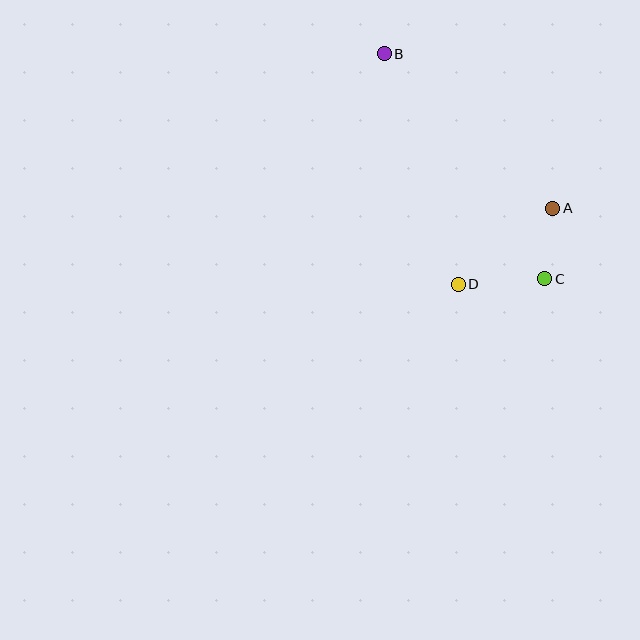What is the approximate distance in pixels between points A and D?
The distance between A and D is approximately 121 pixels.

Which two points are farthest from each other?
Points B and C are farthest from each other.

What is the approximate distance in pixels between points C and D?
The distance between C and D is approximately 86 pixels.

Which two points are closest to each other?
Points A and C are closest to each other.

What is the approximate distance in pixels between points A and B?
The distance between A and B is approximately 229 pixels.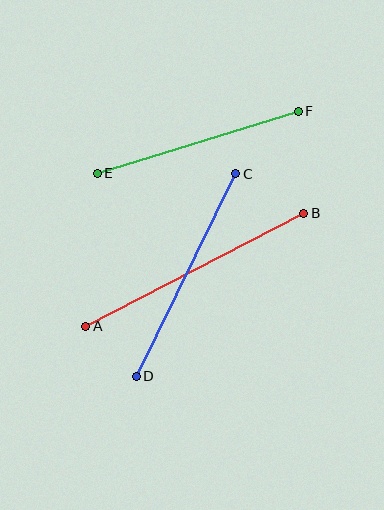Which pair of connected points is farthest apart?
Points A and B are farthest apart.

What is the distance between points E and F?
The distance is approximately 210 pixels.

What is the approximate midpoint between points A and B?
The midpoint is at approximately (195, 270) pixels.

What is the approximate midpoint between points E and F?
The midpoint is at approximately (198, 142) pixels.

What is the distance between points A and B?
The distance is approximately 246 pixels.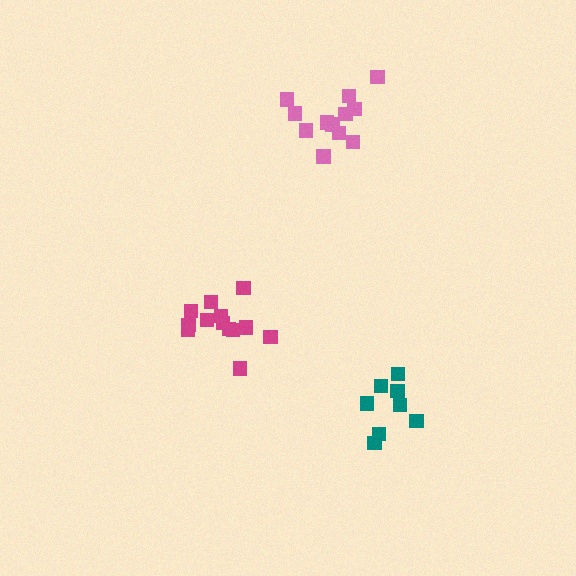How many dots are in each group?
Group 1: 12 dots, Group 2: 8 dots, Group 3: 13 dots (33 total).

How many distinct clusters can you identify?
There are 3 distinct clusters.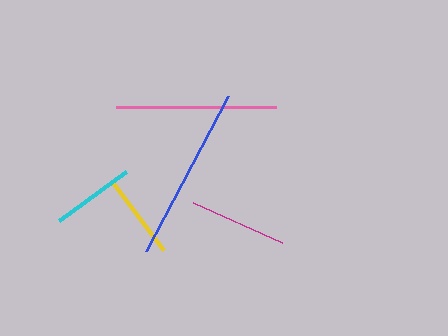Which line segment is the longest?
The blue line is the longest at approximately 175 pixels.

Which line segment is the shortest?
The cyan line is the shortest at approximately 83 pixels.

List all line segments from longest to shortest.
From longest to shortest: blue, pink, magenta, yellow, cyan.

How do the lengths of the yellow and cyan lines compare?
The yellow and cyan lines are approximately the same length.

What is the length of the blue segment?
The blue segment is approximately 175 pixels long.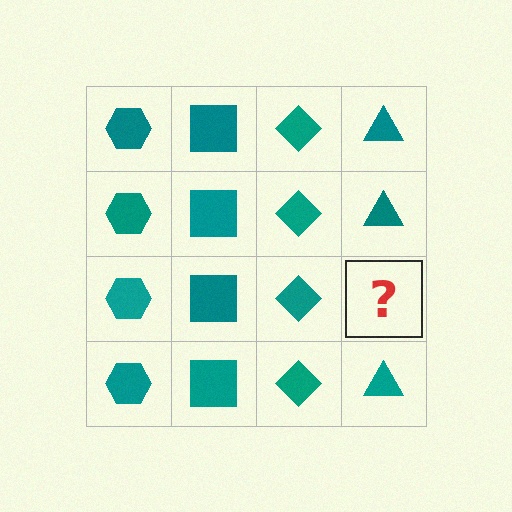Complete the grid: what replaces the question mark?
The question mark should be replaced with a teal triangle.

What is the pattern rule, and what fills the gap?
The rule is that each column has a consistent shape. The gap should be filled with a teal triangle.